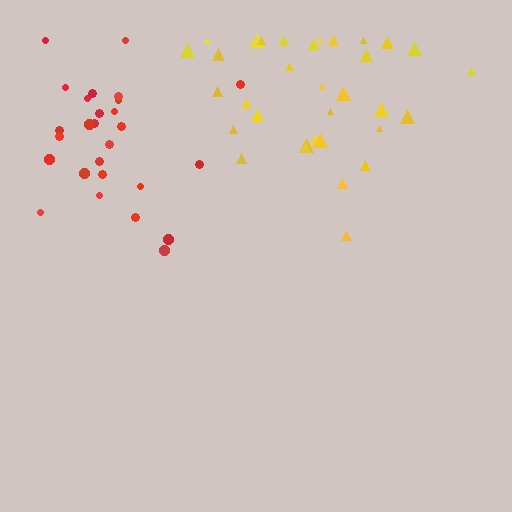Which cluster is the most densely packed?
Red.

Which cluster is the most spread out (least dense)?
Yellow.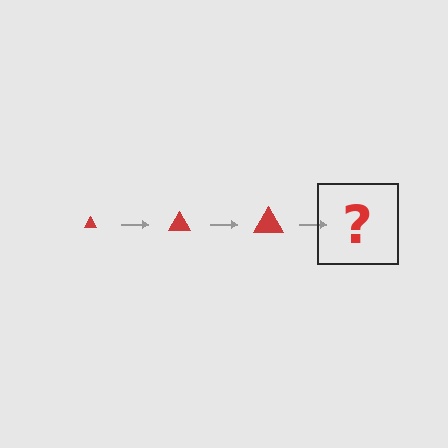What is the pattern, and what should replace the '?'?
The pattern is that the triangle gets progressively larger each step. The '?' should be a red triangle, larger than the previous one.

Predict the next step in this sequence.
The next step is a red triangle, larger than the previous one.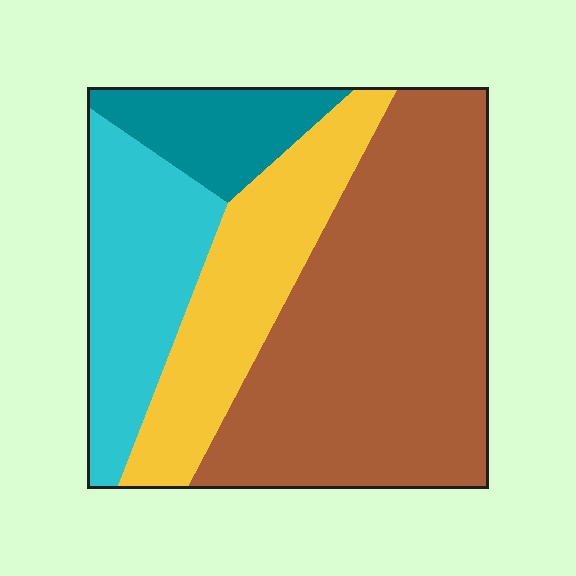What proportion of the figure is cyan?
Cyan covers roughly 20% of the figure.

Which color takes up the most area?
Brown, at roughly 50%.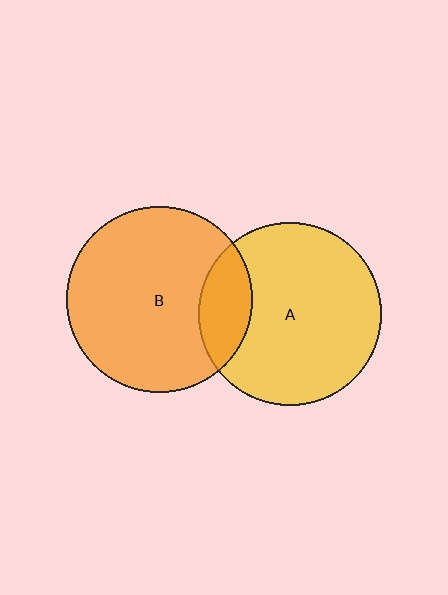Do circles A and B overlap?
Yes.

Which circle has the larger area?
Circle B (orange).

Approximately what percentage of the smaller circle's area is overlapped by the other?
Approximately 20%.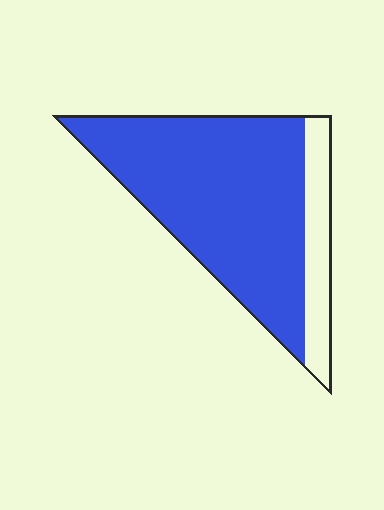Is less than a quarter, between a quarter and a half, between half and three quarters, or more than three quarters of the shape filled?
More than three quarters.